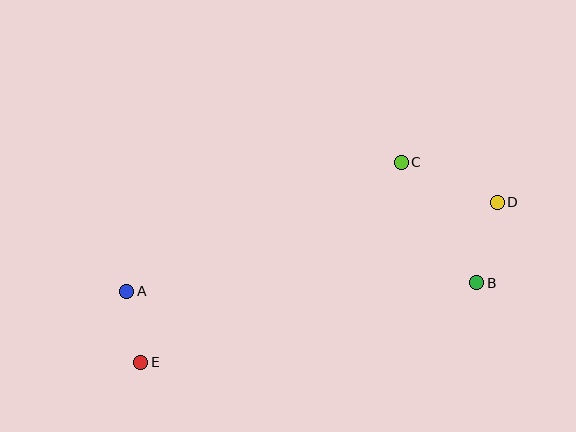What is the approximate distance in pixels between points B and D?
The distance between B and D is approximately 83 pixels.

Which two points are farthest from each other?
Points D and E are farthest from each other.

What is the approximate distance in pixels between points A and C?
The distance between A and C is approximately 303 pixels.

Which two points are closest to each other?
Points A and E are closest to each other.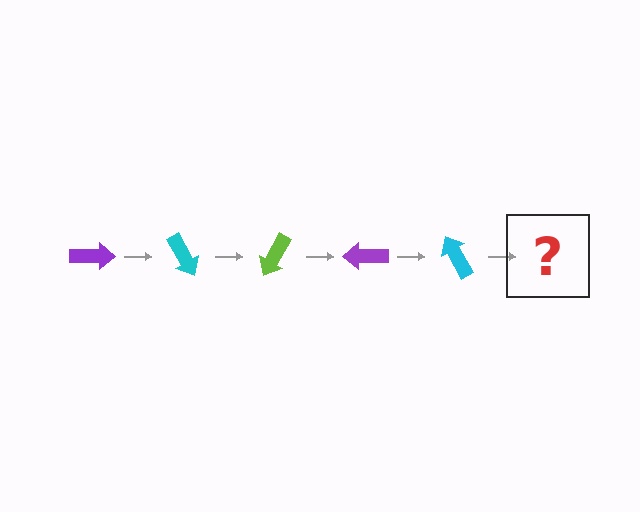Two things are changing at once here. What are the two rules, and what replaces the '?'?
The two rules are that it rotates 60 degrees each step and the color cycles through purple, cyan, and lime. The '?' should be a lime arrow, rotated 300 degrees from the start.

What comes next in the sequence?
The next element should be a lime arrow, rotated 300 degrees from the start.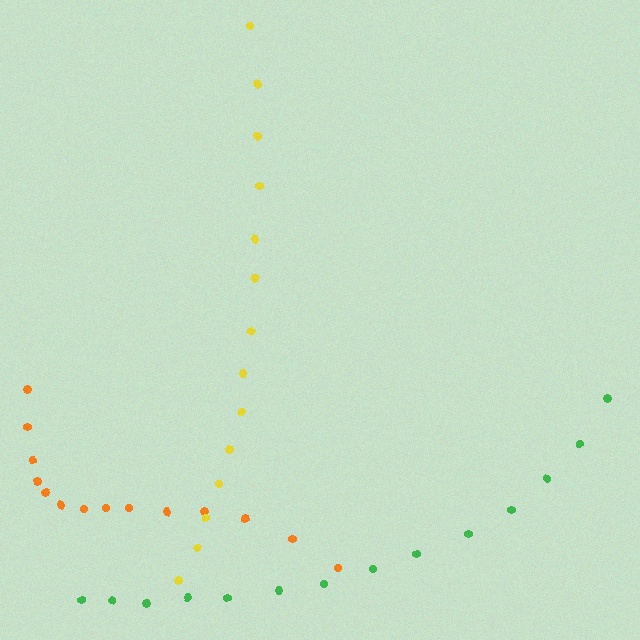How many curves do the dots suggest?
There are 3 distinct paths.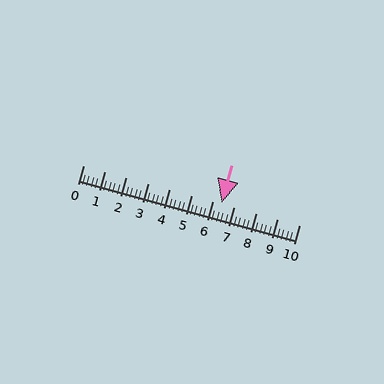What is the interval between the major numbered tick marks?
The major tick marks are spaced 1 units apart.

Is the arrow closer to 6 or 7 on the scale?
The arrow is closer to 6.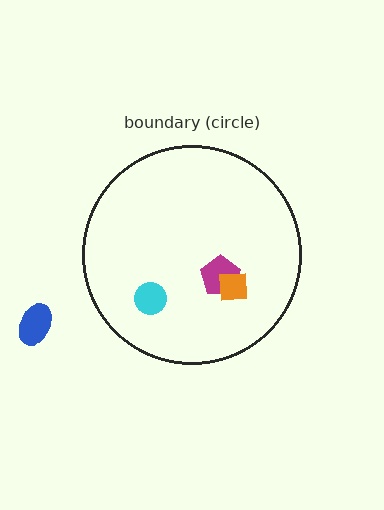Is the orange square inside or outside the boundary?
Inside.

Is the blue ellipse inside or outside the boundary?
Outside.